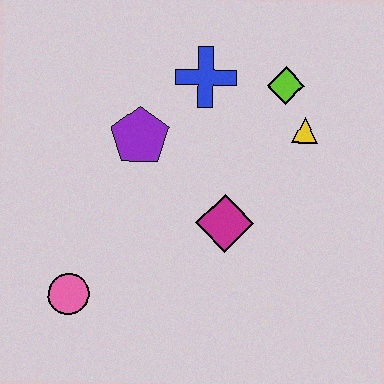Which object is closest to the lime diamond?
The yellow triangle is closest to the lime diamond.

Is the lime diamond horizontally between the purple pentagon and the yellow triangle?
Yes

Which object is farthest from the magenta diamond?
The pink circle is farthest from the magenta diamond.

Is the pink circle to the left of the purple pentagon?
Yes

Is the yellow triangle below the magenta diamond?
No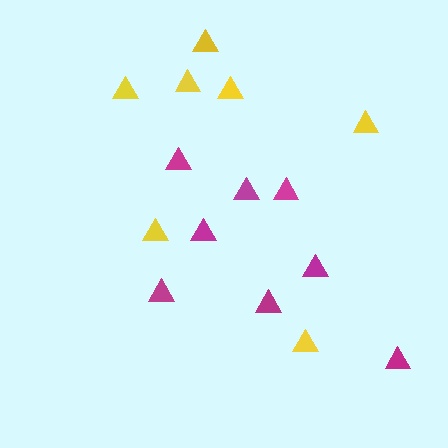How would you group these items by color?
There are 2 groups: one group of magenta triangles (8) and one group of yellow triangles (7).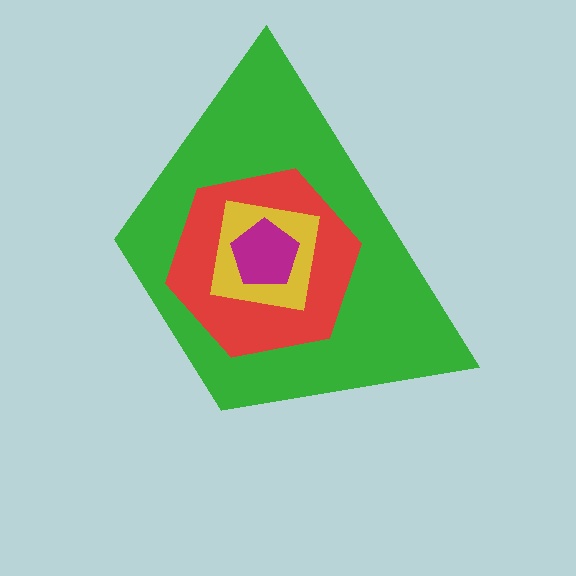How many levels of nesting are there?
4.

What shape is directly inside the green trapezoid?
The red hexagon.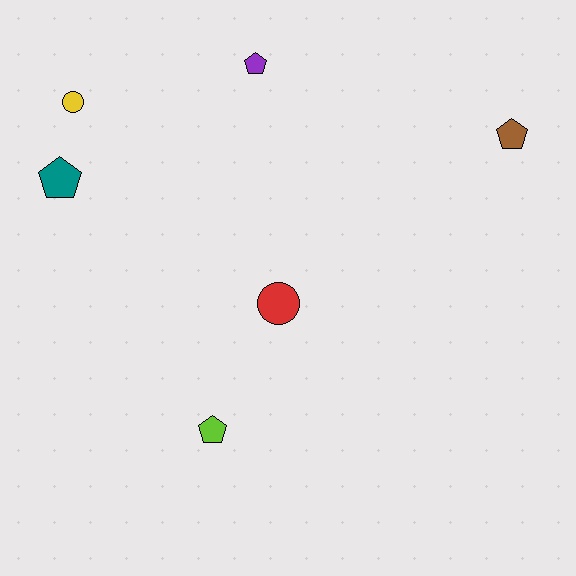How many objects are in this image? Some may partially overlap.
There are 6 objects.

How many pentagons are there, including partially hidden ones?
There are 4 pentagons.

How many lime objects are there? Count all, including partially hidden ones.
There is 1 lime object.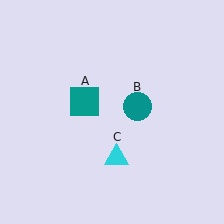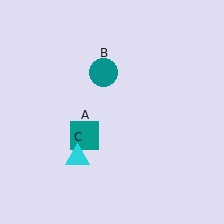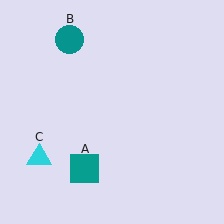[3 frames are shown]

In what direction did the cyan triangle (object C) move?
The cyan triangle (object C) moved left.